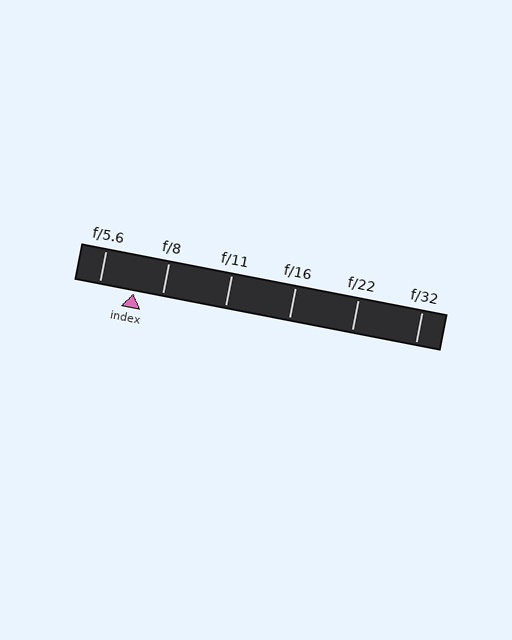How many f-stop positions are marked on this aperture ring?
There are 6 f-stop positions marked.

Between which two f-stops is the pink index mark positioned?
The index mark is between f/5.6 and f/8.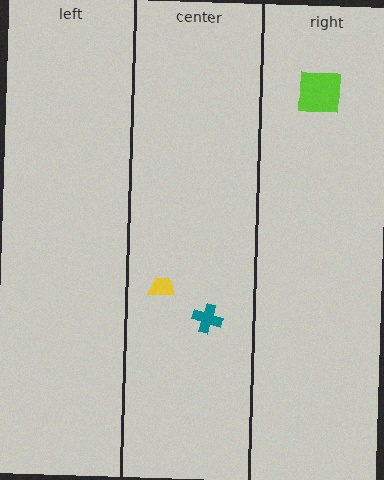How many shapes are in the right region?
1.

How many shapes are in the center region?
2.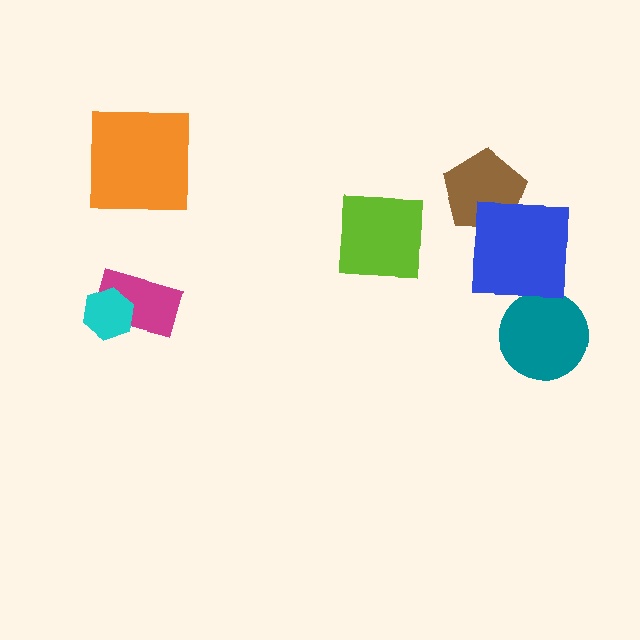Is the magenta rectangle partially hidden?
Yes, it is partially covered by another shape.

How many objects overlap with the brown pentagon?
1 object overlaps with the brown pentagon.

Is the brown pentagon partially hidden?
Yes, it is partially covered by another shape.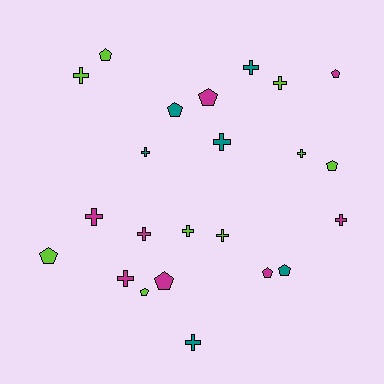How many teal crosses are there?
There are 4 teal crosses.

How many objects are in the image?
There are 23 objects.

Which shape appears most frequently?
Cross, with 13 objects.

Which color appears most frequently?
Lime, with 9 objects.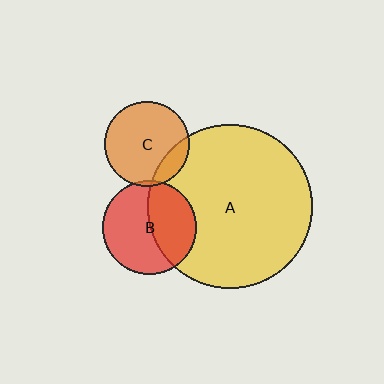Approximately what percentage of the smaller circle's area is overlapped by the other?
Approximately 15%.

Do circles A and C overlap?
Yes.